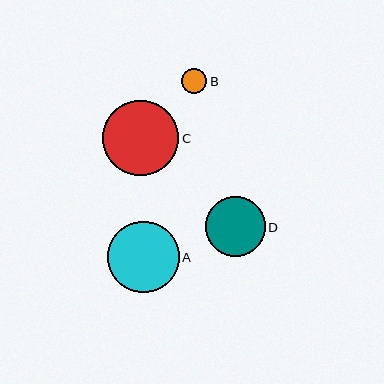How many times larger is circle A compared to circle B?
Circle A is approximately 2.8 times the size of circle B.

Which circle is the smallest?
Circle B is the smallest with a size of approximately 25 pixels.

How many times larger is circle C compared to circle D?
Circle C is approximately 1.3 times the size of circle D.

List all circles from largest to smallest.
From largest to smallest: C, A, D, B.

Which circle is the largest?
Circle C is the largest with a size of approximately 76 pixels.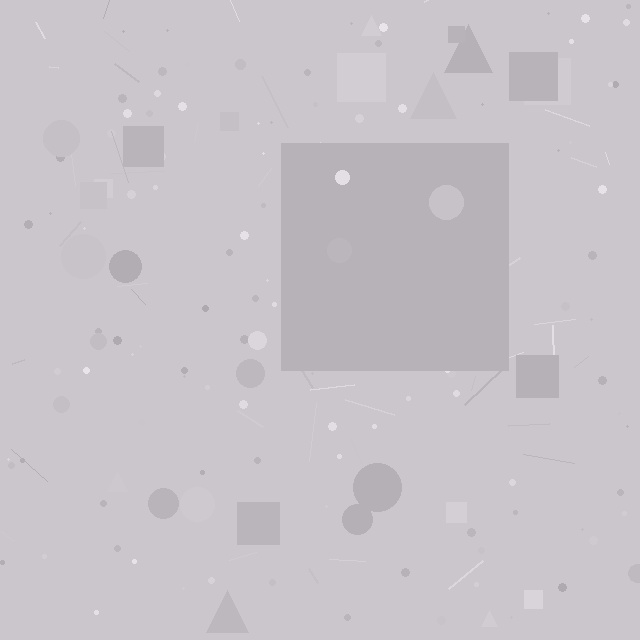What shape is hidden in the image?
A square is hidden in the image.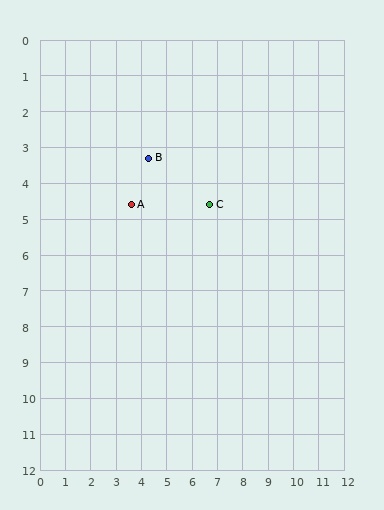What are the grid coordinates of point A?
Point A is at approximately (3.6, 4.6).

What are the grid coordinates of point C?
Point C is at approximately (6.7, 4.6).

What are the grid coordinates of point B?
Point B is at approximately (4.3, 3.3).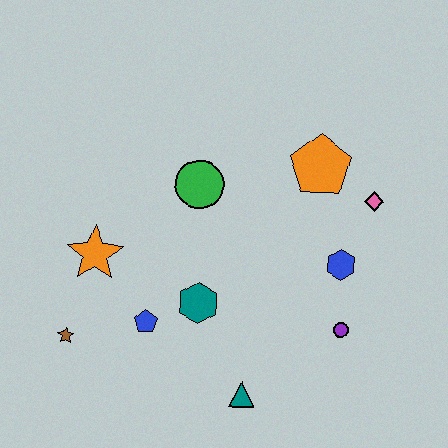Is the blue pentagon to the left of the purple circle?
Yes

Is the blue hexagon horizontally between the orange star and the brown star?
No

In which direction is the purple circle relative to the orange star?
The purple circle is to the right of the orange star.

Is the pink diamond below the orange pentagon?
Yes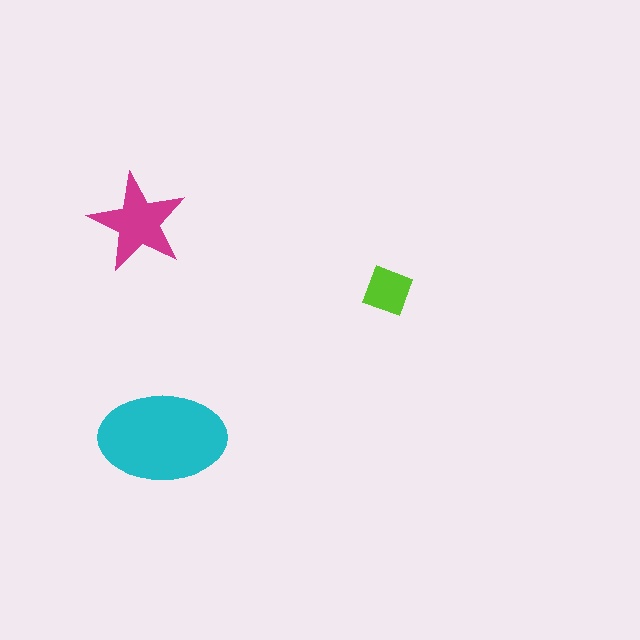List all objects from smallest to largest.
The lime diamond, the magenta star, the cyan ellipse.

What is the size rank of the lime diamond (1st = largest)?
3rd.